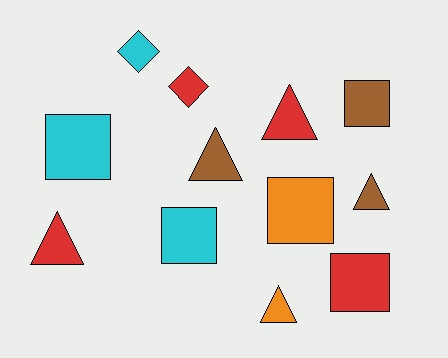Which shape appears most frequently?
Triangle, with 5 objects.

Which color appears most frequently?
Red, with 4 objects.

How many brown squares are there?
There is 1 brown square.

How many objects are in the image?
There are 12 objects.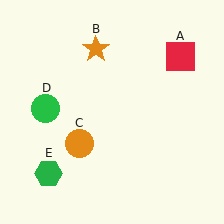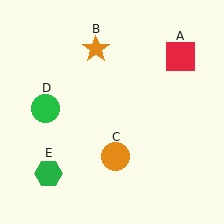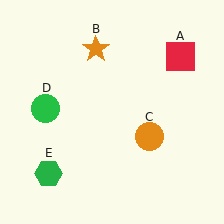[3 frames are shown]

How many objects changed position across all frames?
1 object changed position: orange circle (object C).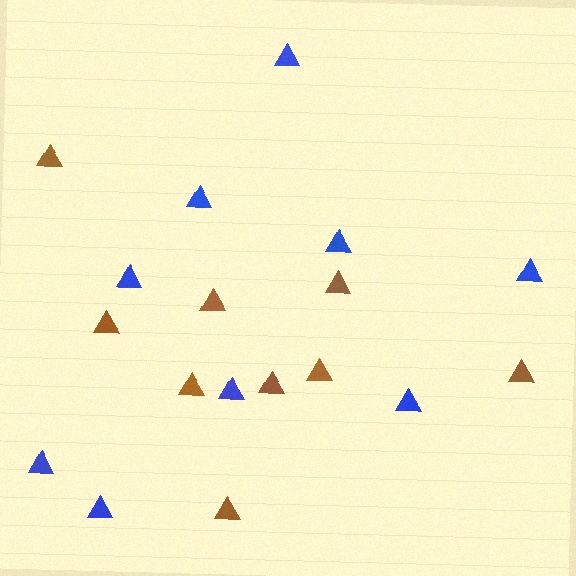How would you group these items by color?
There are 2 groups: one group of brown triangles (9) and one group of blue triangles (9).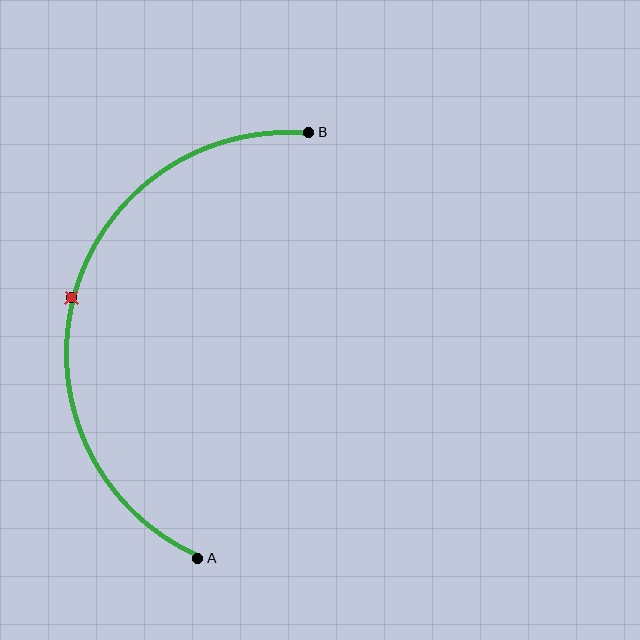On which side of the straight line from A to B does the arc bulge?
The arc bulges to the left of the straight line connecting A and B.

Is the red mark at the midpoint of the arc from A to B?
Yes. The red mark lies on the arc at equal arc-length from both A and B — it is the arc midpoint.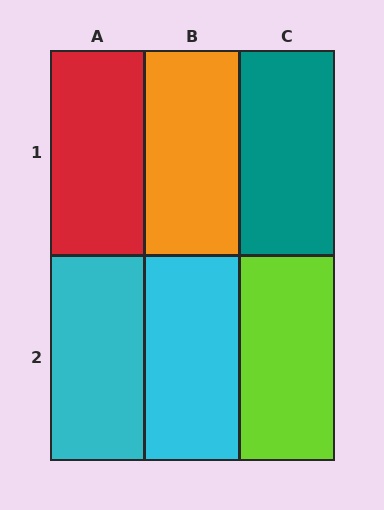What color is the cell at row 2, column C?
Lime.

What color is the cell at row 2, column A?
Cyan.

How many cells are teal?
1 cell is teal.